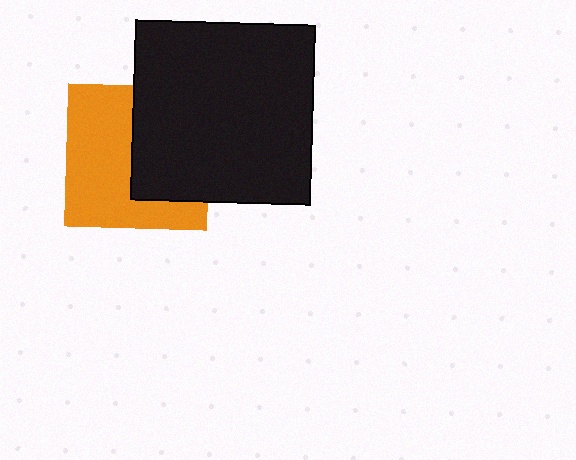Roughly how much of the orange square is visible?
About half of it is visible (roughly 56%).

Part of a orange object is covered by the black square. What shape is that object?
It is a square.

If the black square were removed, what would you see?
You would see the complete orange square.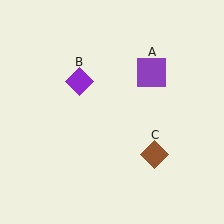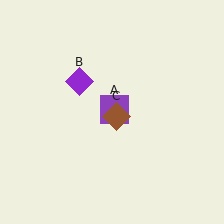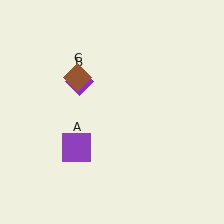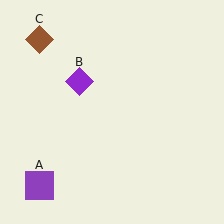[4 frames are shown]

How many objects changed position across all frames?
2 objects changed position: purple square (object A), brown diamond (object C).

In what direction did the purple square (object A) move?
The purple square (object A) moved down and to the left.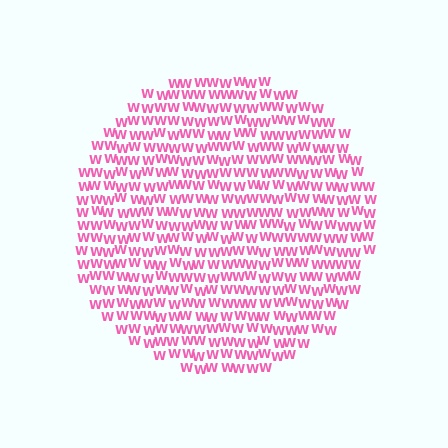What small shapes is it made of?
It is made of small letter W's.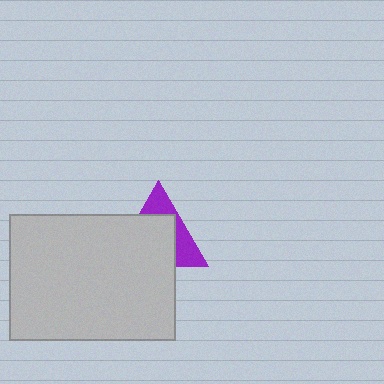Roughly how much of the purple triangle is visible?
A small part of it is visible (roughly 37%).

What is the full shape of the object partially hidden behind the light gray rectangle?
The partially hidden object is a purple triangle.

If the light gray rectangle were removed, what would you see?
You would see the complete purple triangle.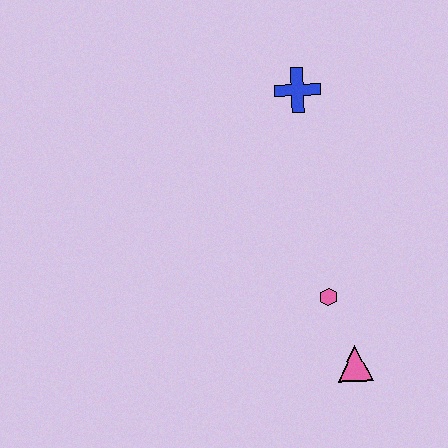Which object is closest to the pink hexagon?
The pink triangle is closest to the pink hexagon.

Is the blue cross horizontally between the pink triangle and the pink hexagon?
No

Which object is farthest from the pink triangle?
The blue cross is farthest from the pink triangle.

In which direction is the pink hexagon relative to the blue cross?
The pink hexagon is below the blue cross.